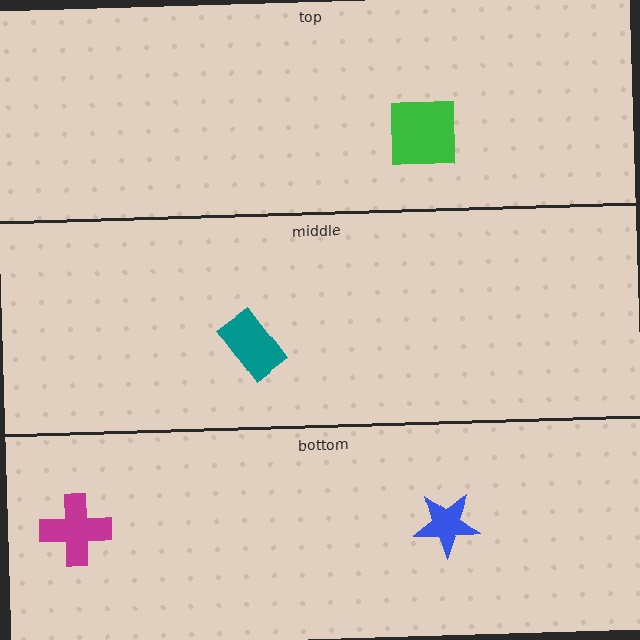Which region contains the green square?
The top region.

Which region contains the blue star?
The bottom region.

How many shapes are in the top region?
1.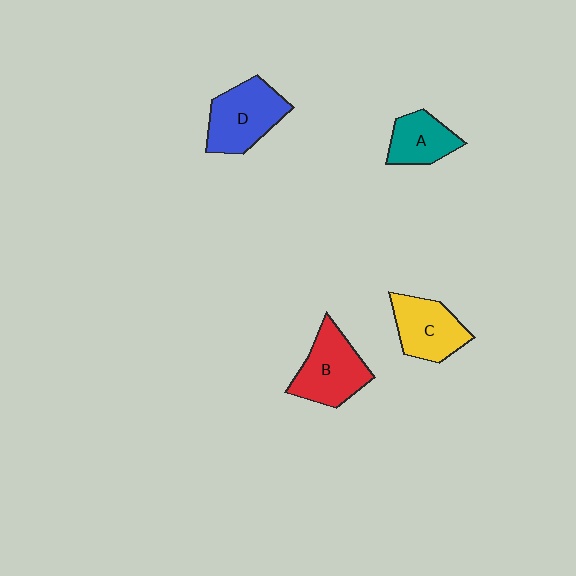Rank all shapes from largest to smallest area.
From largest to smallest: D (blue), B (red), C (yellow), A (teal).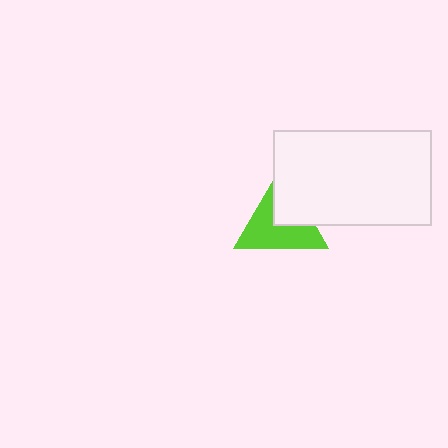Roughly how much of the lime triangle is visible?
About half of it is visible (roughly 64%).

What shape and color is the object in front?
The object in front is a white rectangle.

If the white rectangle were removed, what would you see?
You would see the complete lime triangle.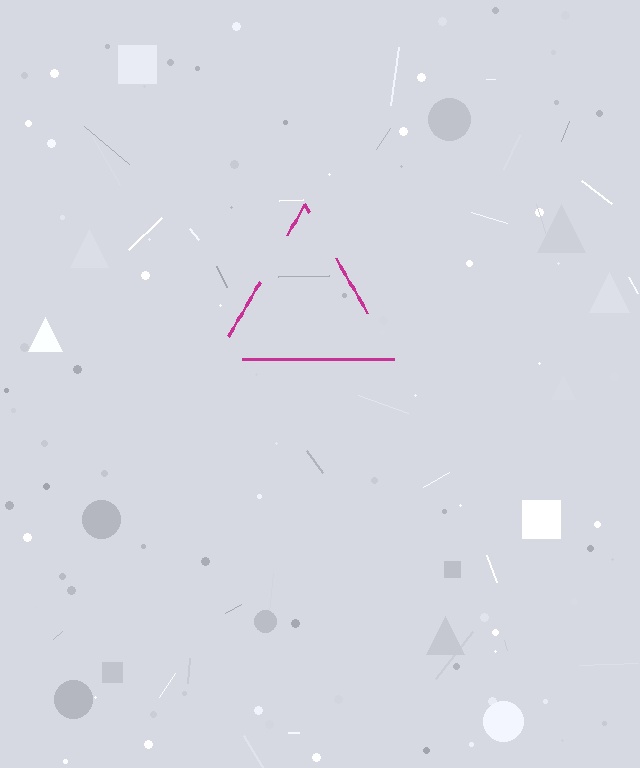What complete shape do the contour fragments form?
The contour fragments form a triangle.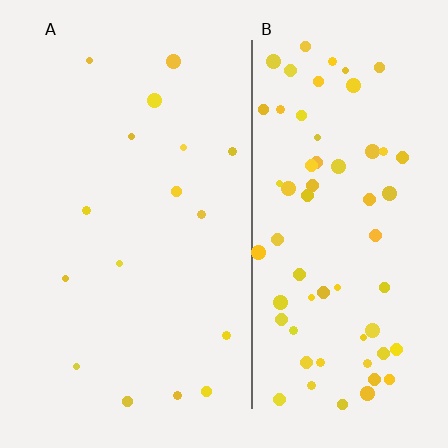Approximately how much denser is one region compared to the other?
Approximately 4.1× — region B over region A.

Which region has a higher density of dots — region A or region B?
B (the right).